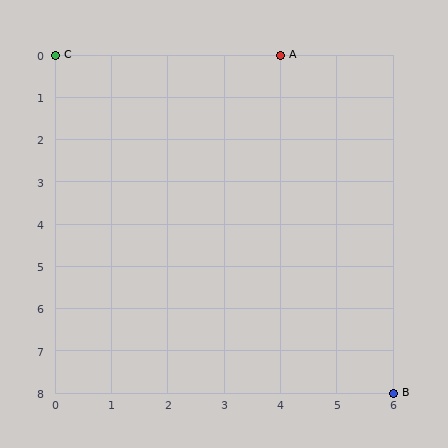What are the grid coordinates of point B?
Point B is at grid coordinates (6, 8).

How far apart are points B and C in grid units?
Points B and C are 6 columns and 8 rows apart (about 10.0 grid units diagonally).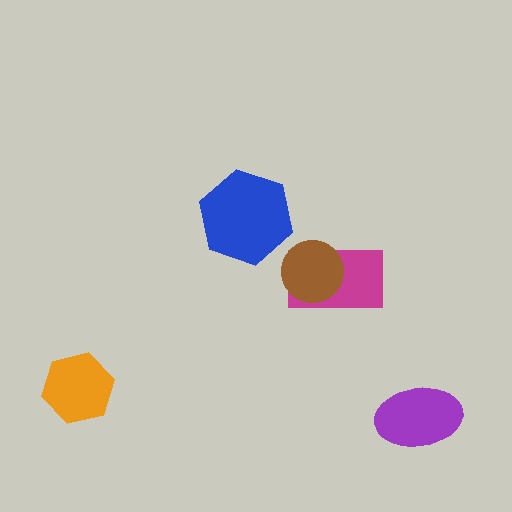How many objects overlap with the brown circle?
1 object overlaps with the brown circle.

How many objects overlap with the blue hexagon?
0 objects overlap with the blue hexagon.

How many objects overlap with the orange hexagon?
0 objects overlap with the orange hexagon.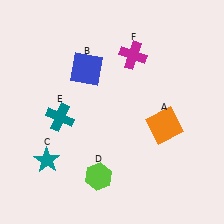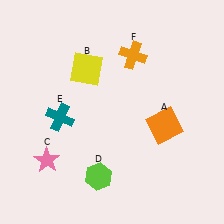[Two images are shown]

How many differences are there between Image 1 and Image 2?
There are 3 differences between the two images.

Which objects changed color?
B changed from blue to yellow. C changed from teal to pink. F changed from magenta to orange.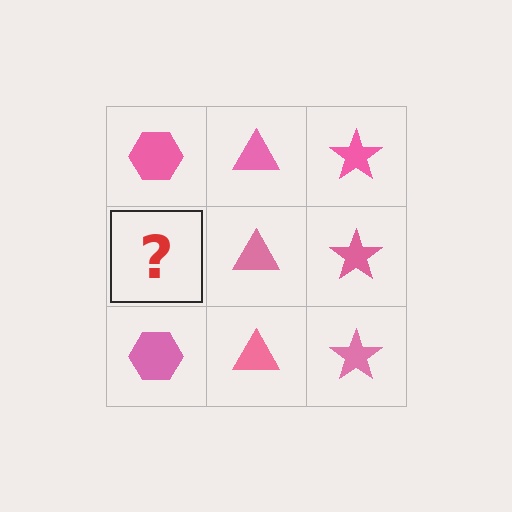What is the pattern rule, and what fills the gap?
The rule is that each column has a consistent shape. The gap should be filled with a pink hexagon.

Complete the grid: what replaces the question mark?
The question mark should be replaced with a pink hexagon.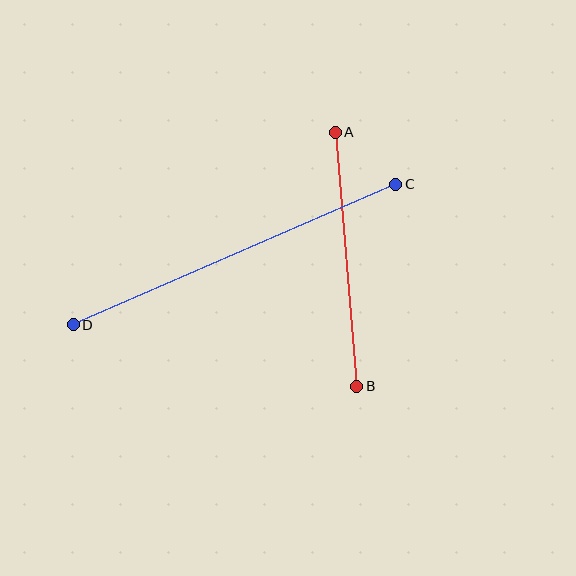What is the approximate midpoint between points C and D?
The midpoint is at approximately (234, 254) pixels.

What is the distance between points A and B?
The distance is approximately 255 pixels.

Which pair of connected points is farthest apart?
Points C and D are farthest apart.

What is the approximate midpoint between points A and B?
The midpoint is at approximately (346, 259) pixels.